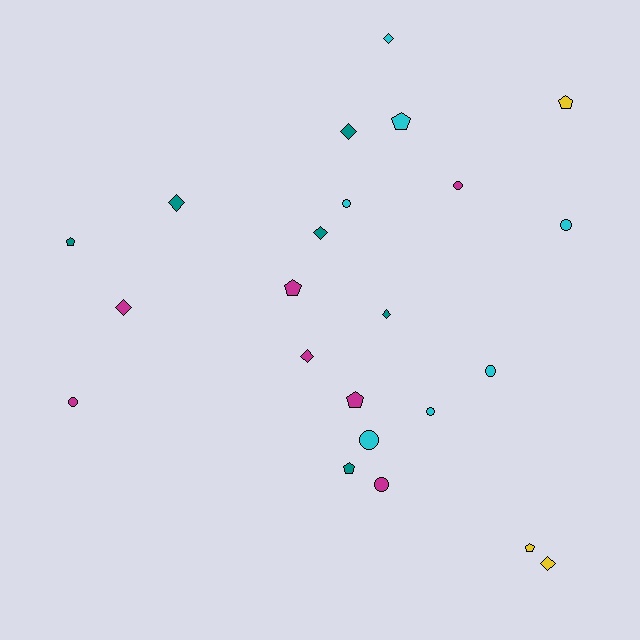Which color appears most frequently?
Cyan, with 7 objects.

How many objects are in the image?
There are 23 objects.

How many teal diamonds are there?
There are 4 teal diamonds.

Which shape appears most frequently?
Circle, with 8 objects.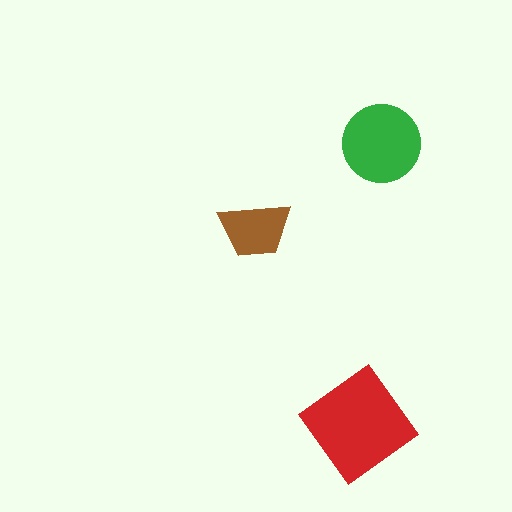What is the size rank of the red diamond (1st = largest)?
1st.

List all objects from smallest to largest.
The brown trapezoid, the green circle, the red diamond.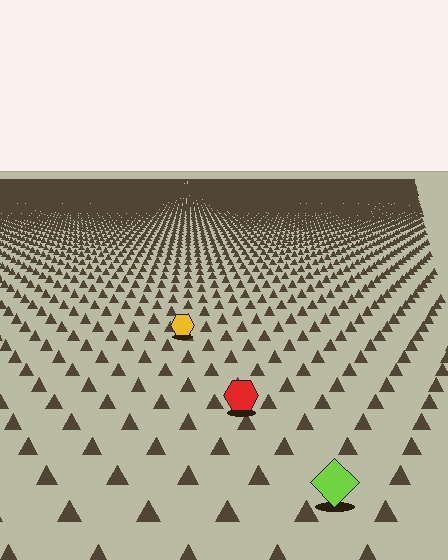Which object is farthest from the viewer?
The yellow hexagon is farthest from the viewer. It appears smaller and the ground texture around it is denser.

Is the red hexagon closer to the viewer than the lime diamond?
No. The lime diamond is closer — you can tell from the texture gradient: the ground texture is coarser near it.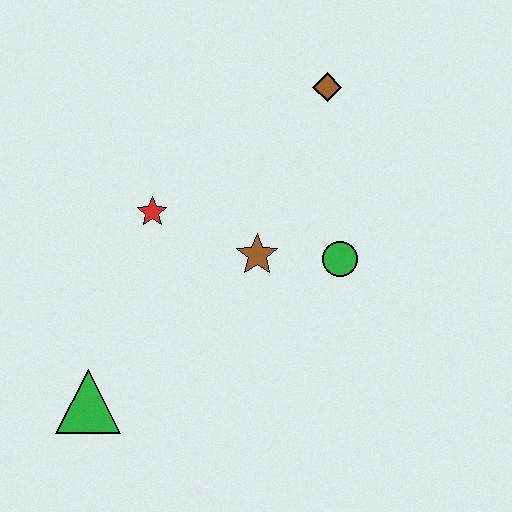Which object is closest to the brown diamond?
The green circle is closest to the brown diamond.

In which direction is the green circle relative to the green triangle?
The green circle is to the right of the green triangle.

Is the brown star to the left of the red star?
No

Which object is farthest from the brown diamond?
The green triangle is farthest from the brown diamond.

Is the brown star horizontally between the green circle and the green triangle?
Yes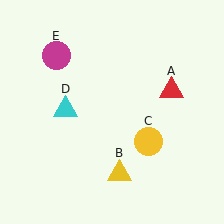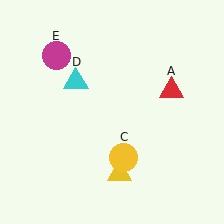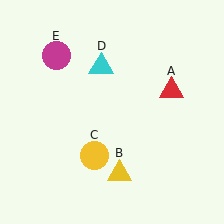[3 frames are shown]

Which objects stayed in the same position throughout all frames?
Red triangle (object A) and yellow triangle (object B) and magenta circle (object E) remained stationary.